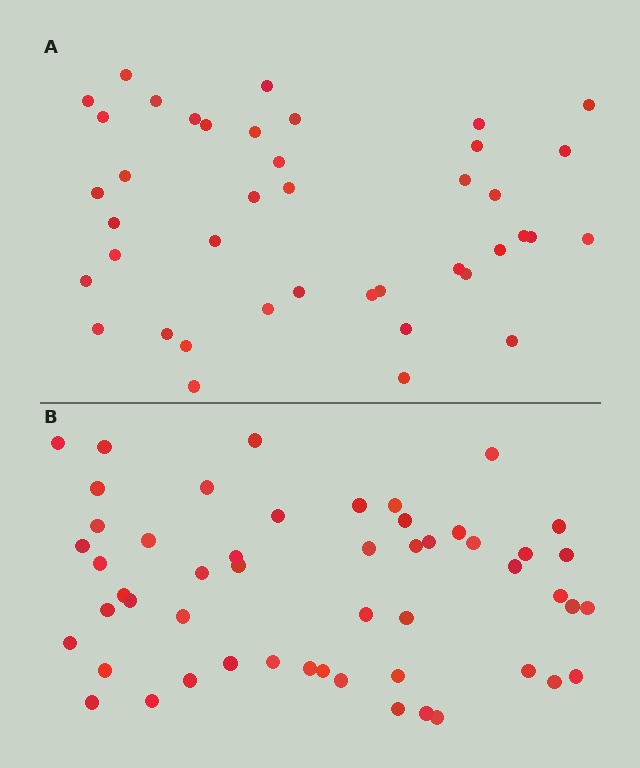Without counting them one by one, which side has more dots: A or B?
Region B (the bottom region) has more dots.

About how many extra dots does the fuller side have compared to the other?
Region B has roughly 12 or so more dots than region A.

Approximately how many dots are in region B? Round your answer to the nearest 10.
About 50 dots. (The exact count is 52, which rounds to 50.)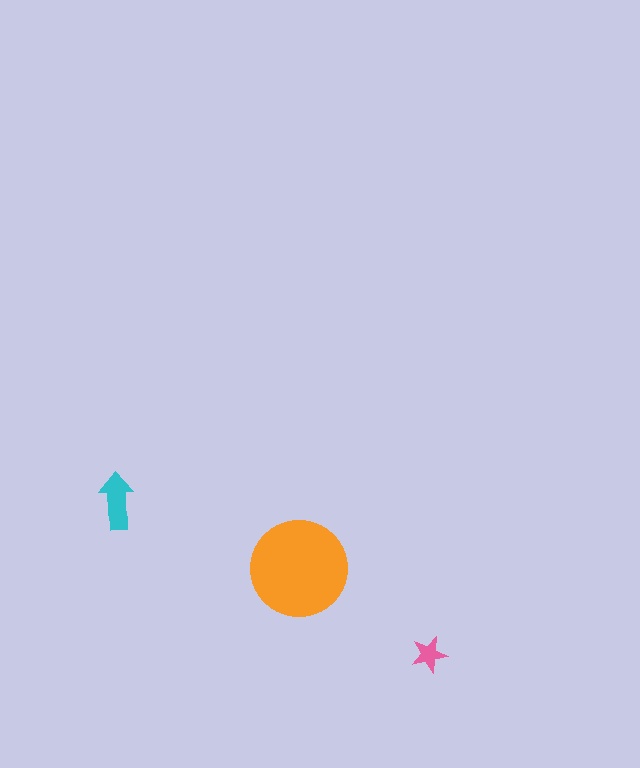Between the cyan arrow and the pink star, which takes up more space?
The cyan arrow.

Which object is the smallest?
The pink star.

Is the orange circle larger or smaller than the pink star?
Larger.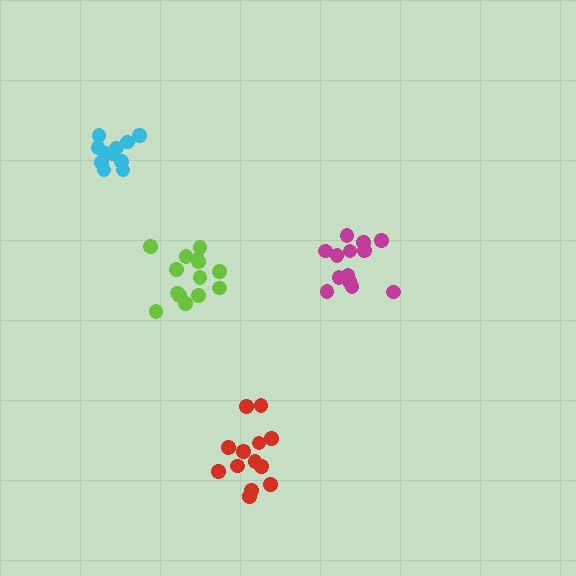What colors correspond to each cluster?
The clusters are colored: magenta, cyan, lime, red.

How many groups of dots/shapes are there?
There are 4 groups.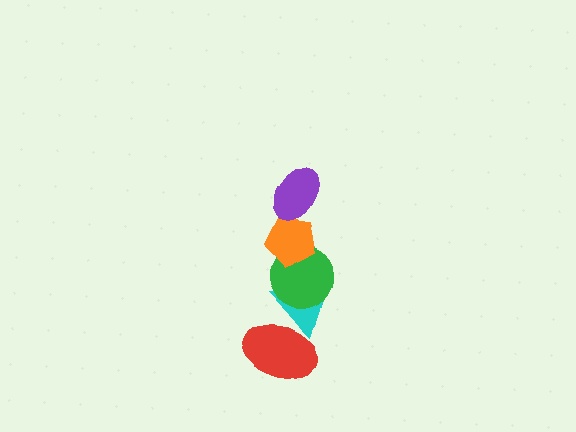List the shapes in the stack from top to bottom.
From top to bottom: the purple ellipse, the orange pentagon, the green circle, the cyan triangle, the red ellipse.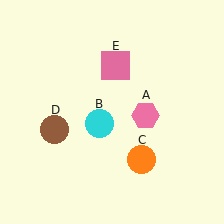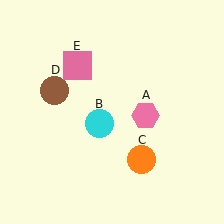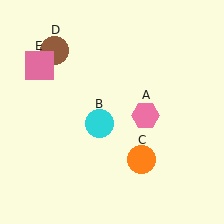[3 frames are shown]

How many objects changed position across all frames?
2 objects changed position: brown circle (object D), pink square (object E).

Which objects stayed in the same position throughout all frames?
Pink hexagon (object A) and cyan circle (object B) and orange circle (object C) remained stationary.